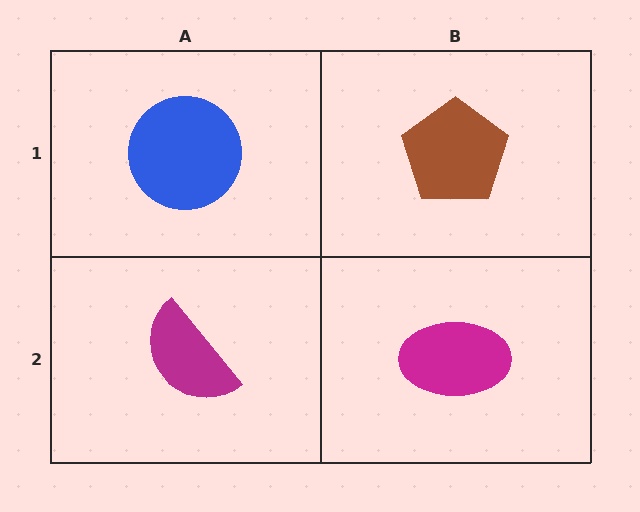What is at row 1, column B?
A brown pentagon.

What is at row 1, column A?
A blue circle.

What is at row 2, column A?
A magenta semicircle.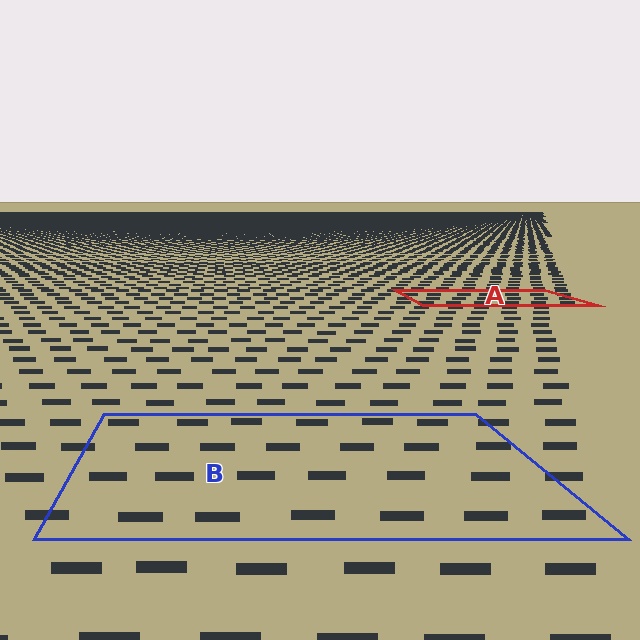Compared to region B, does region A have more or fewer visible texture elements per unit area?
Region A has more texture elements per unit area — they are packed more densely because it is farther away.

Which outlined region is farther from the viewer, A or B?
Region A is farther from the viewer — the texture elements inside it appear smaller and more densely packed.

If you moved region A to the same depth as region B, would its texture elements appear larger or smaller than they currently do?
They would appear larger. At a closer depth, the same texture elements are projected at a bigger on-screen size.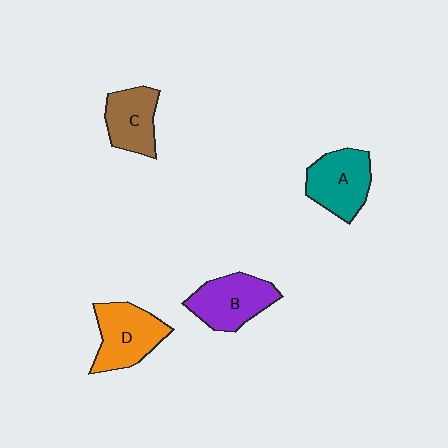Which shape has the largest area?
Shape D (orange).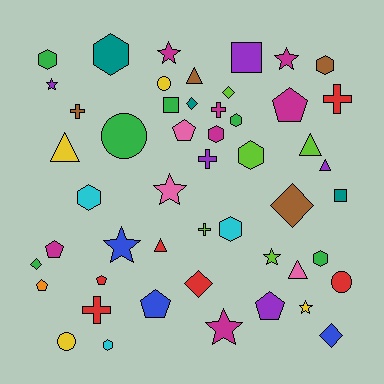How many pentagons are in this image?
There are 7 pentagons.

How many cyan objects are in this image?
There are 3 cyan objects.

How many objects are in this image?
There are 50 objects.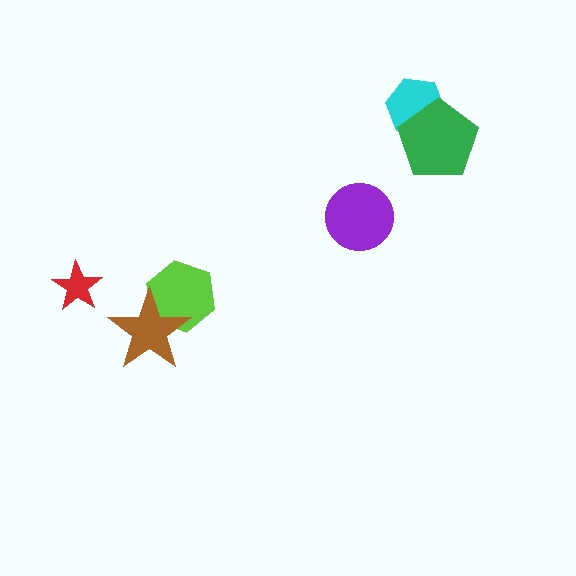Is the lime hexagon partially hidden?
Yes, it is partially covered by another shape.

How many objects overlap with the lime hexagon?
1 object overlaps with the lime hexagon.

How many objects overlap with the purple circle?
0 objects overlap with the purple circle.